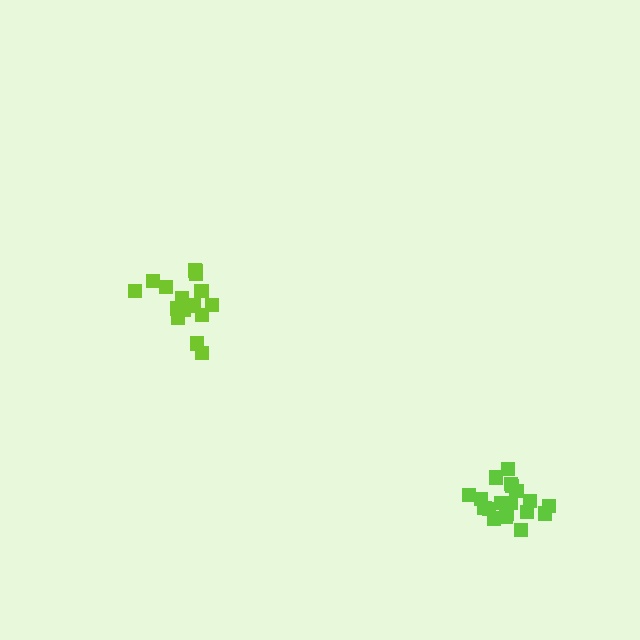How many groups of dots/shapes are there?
There are 2 groups.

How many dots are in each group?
Group 1: 16 dots, Group 2: 20 dots (36 total).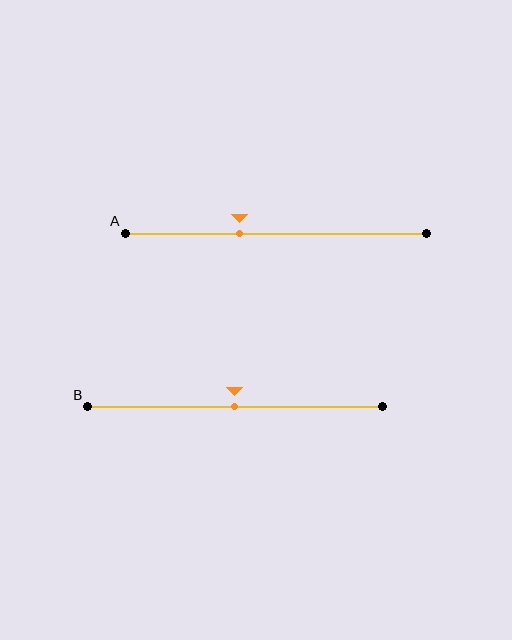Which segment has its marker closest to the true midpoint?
Segment B has its marker closest to the true midpoint.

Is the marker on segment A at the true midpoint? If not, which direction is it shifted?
No, the marker on segment A is shifted to the left by about 12% of the segment length.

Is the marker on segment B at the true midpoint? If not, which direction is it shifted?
Yes, the marker on segment B is at the true midpoint.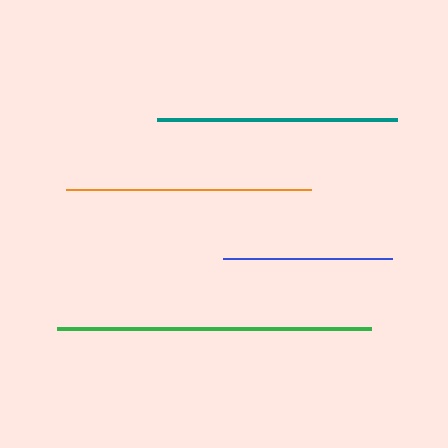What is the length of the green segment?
The green segment is approximately 313 pixels long.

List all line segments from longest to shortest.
From longest to shortest: green, orange, teal, blue.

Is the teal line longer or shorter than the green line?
The green line is longer than the teal line.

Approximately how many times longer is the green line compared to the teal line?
The green line is approximately 1.3 times the length of the teal line.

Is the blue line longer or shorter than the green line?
The green line is longer than the blue line.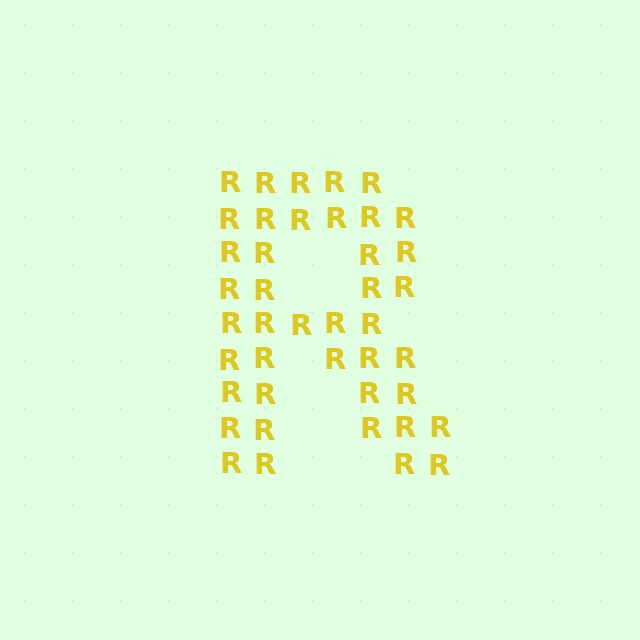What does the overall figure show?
The overall figure shows the letter R.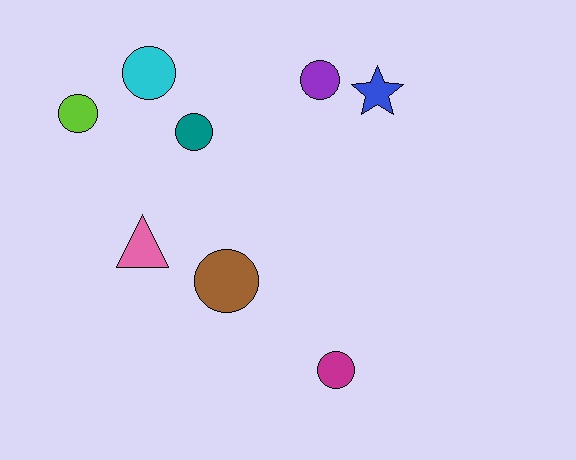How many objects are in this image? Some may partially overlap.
There are 8 objects.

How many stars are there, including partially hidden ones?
There is 1 star.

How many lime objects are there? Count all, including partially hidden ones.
There is 1 lime object.